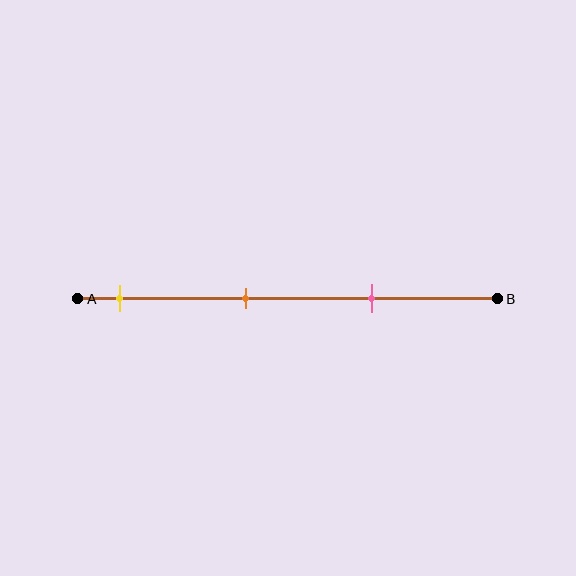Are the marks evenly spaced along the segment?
Yes, the marks are approximately evenly spaced.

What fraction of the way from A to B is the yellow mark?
The yellow mark is approximately 10% (0.1) of the way from A to B.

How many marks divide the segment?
There are 3 marks dividing the segment.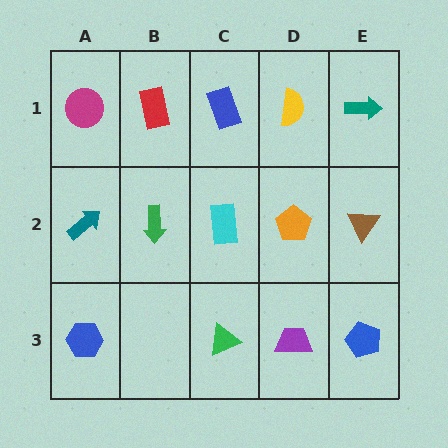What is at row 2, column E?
A brown triangle.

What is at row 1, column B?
A red rectangle.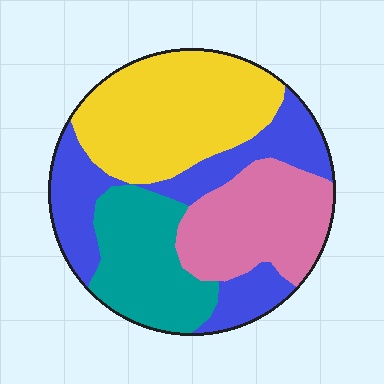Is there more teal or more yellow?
Yellow.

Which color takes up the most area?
Yellow, at roughly 30%.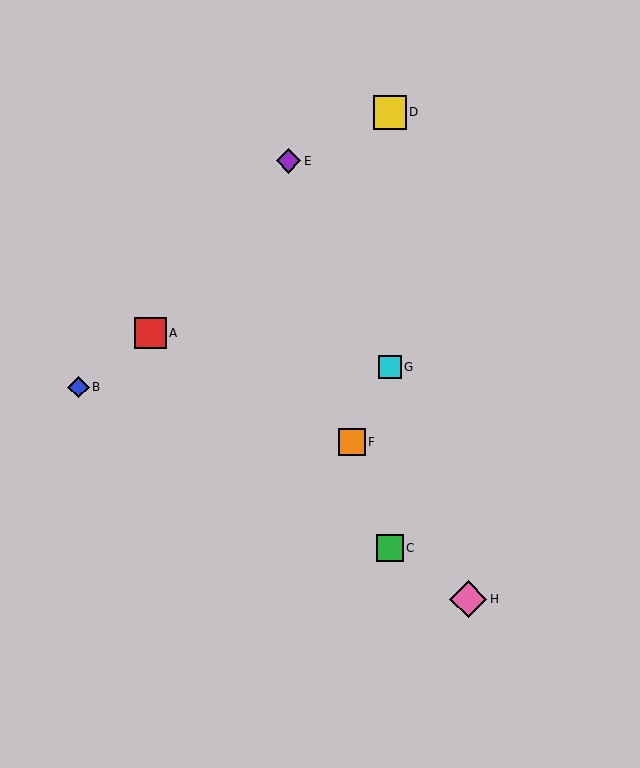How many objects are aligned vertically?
3 objects (C, D, G) are aligned vertically.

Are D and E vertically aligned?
No, D is at x≈390 and E is at x≈288.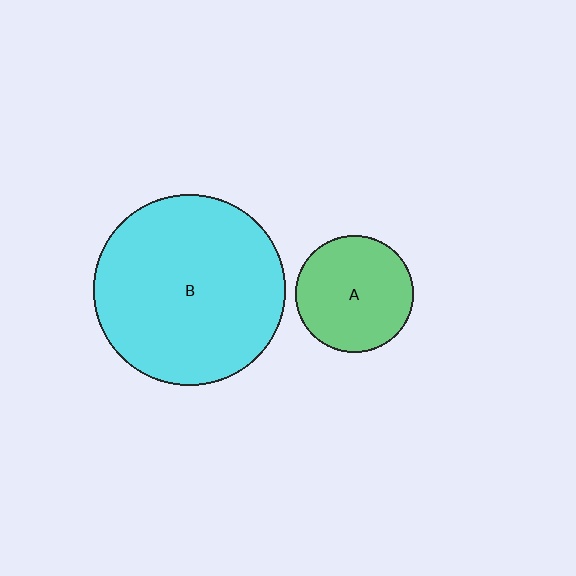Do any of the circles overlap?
No, none of the circles overlap.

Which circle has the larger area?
Circle B (cyan).